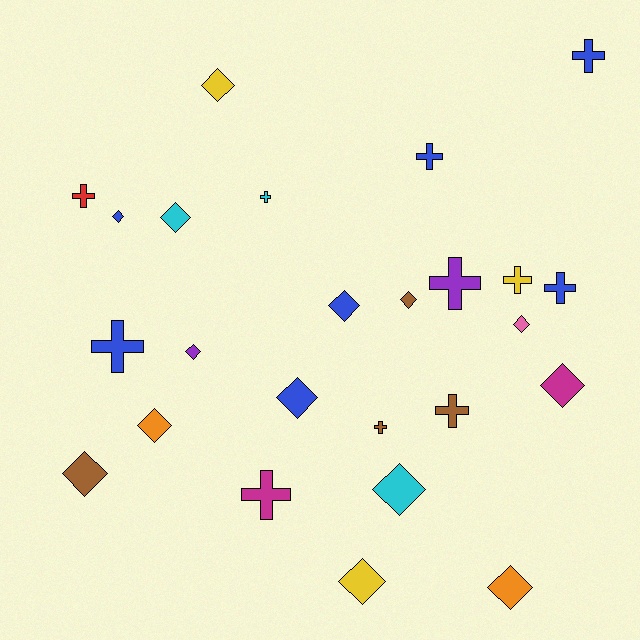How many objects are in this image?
There are 25 objects.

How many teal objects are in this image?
There are no teal objects.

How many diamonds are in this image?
There are 14 diamonds.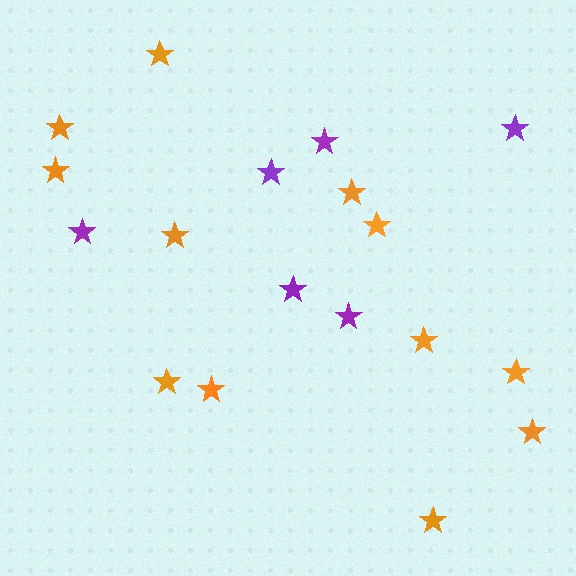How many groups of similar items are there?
There are 2 groups: one group of orange stars (12) and one group of purple stars (6).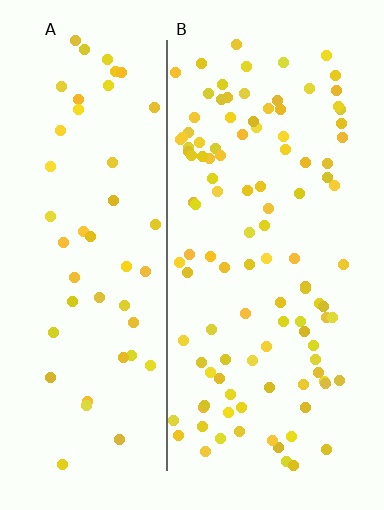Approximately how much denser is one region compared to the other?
Approximately 2.1× — region B over region A.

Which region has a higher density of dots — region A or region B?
B (the right).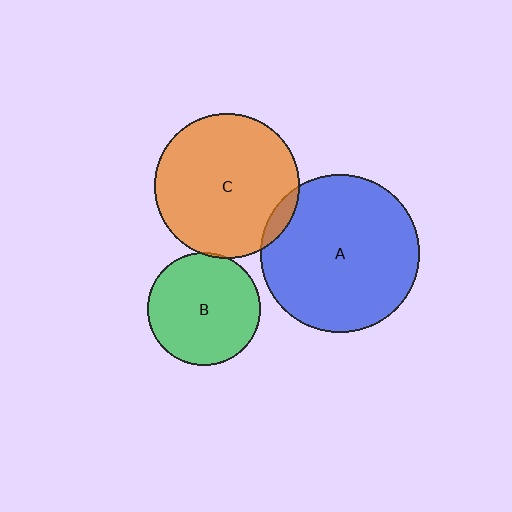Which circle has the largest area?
Circle A (blue).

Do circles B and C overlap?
Yes.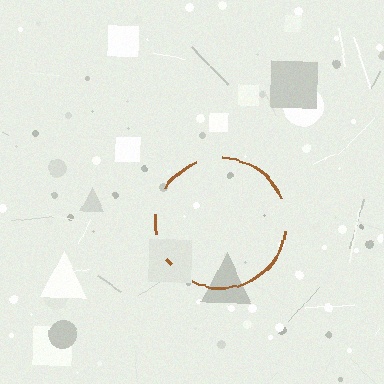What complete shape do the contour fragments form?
The contour fragments form a circle.